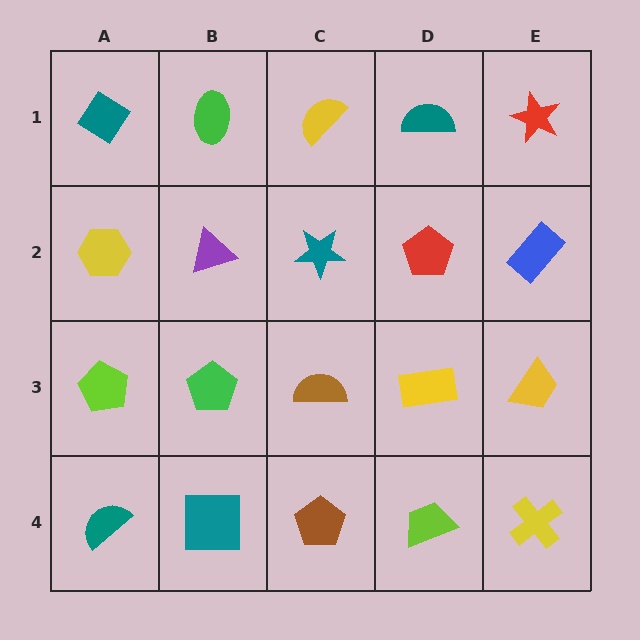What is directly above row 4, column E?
A yellow trapezoid.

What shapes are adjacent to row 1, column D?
A red pentagon (row 2, column D), a yellow semicircle (row 1, column C), a red star (row 1, column E).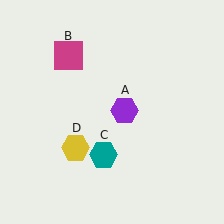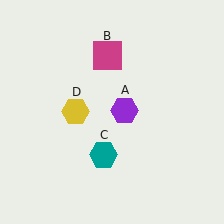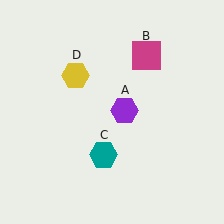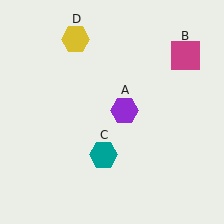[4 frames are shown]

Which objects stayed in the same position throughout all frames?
Purple hexagon (object A) and teal hexagon (object C) remained stationary.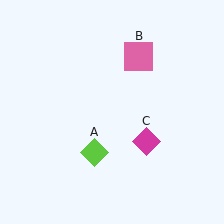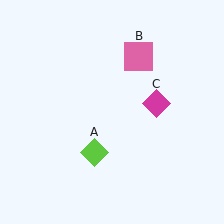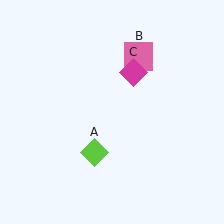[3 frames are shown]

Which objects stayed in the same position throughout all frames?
Lime diamond (object A) and pink square (object B) remained stationary.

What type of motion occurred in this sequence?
The magenta diamond (object C) rotated counterclockwise around the center of the scene.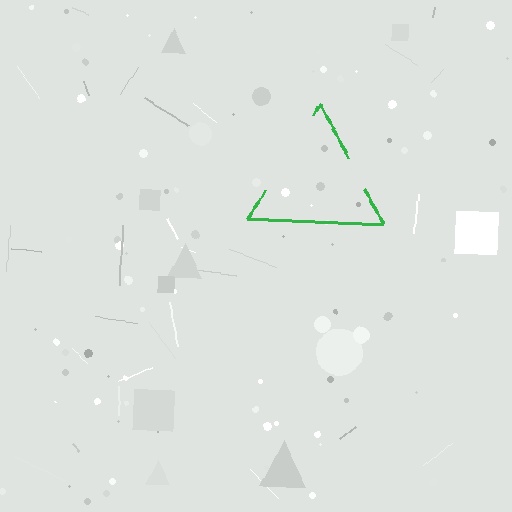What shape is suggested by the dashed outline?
The dashed outline suggests a triangle.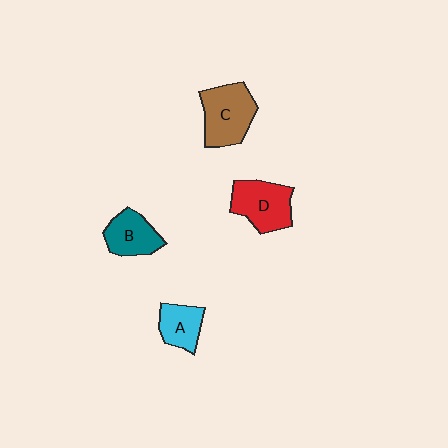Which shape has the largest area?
Shape C (brown).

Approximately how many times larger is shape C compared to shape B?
Approximately 1.4 times.